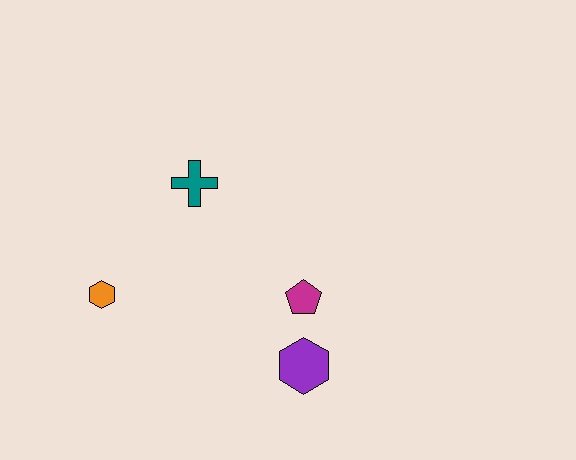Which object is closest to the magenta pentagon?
The purple hexagon is closest to the magenta pentagon.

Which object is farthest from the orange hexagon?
The purple hexagon is farthest from the orange hexagon.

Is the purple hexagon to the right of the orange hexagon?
Yes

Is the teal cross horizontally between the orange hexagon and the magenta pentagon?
Yes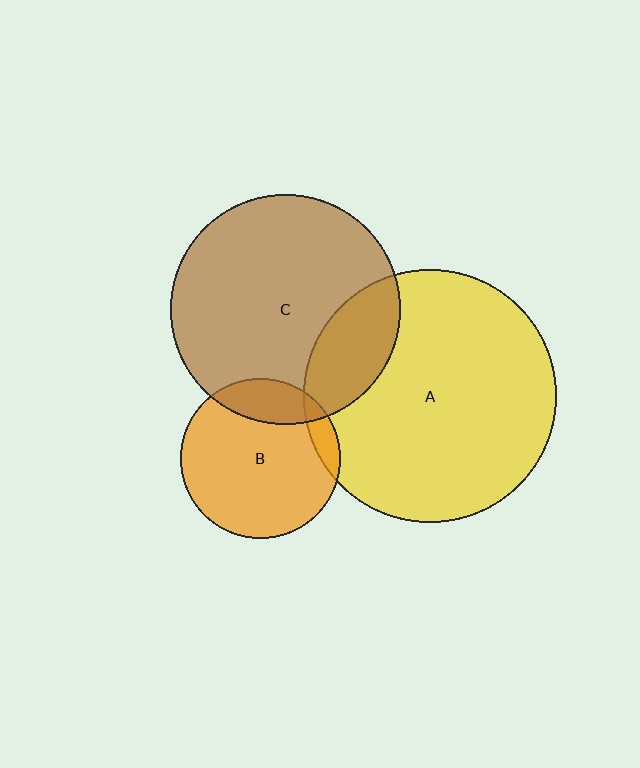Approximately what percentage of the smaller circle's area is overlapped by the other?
Approximately 20%.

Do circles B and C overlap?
Yes.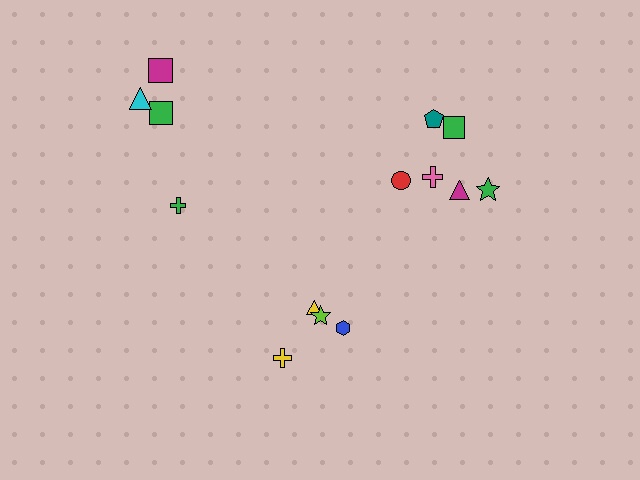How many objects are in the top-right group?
There are 6 objects.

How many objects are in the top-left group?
There are 4 objects.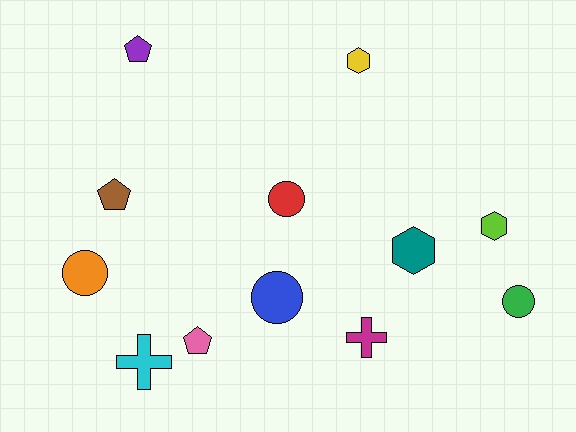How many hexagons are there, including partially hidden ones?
There are 3 hexagons.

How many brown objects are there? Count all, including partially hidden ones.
There is 1 brown object.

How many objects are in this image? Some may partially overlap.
There are 12 objects.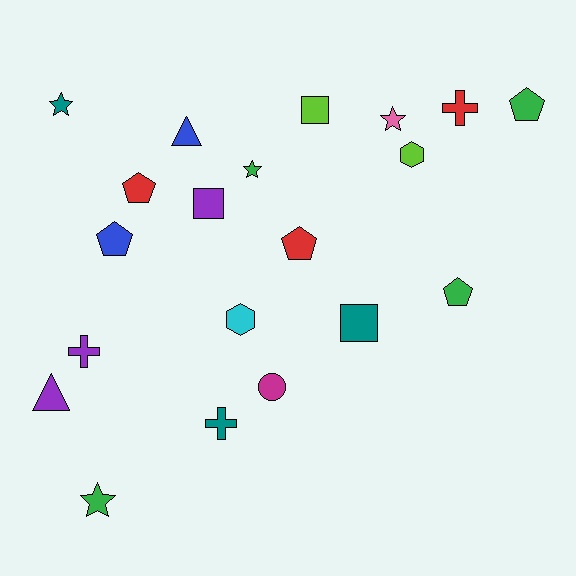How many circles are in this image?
There is 1 circle.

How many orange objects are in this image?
There are no orange objects.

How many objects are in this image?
There are 20 objects.